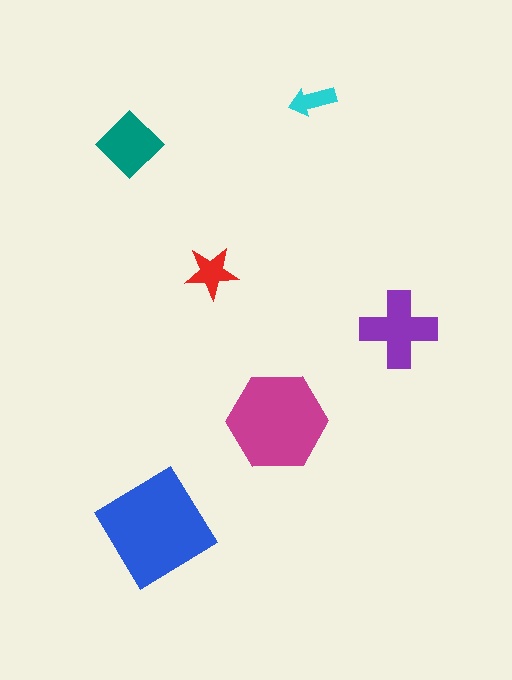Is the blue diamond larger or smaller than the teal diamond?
Larger.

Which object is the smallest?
The cyan arrow.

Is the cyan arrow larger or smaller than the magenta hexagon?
Smaller.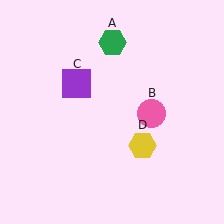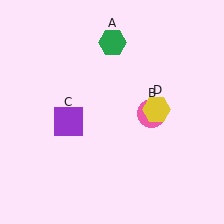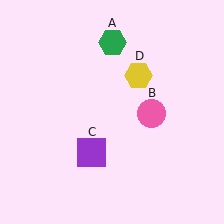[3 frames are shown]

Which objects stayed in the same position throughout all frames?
Green hexagon (object A) and pink circle (object B) remained stationary.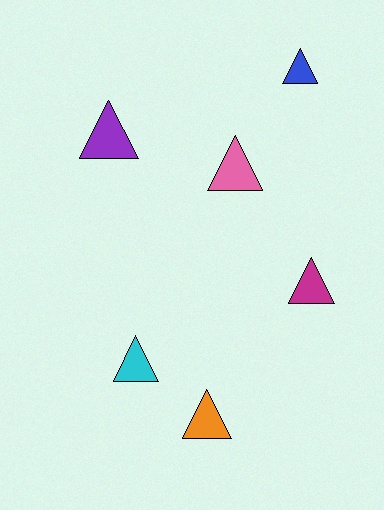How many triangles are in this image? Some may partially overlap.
There are 6 triangles.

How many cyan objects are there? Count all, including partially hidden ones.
There is 1 cyan object.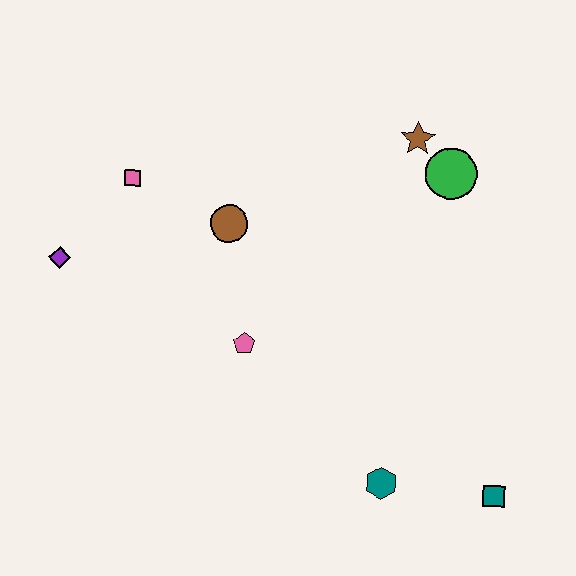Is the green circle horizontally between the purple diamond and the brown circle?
No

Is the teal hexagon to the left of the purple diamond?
No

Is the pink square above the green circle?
No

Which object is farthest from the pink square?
The teal square is farthest from the pink square.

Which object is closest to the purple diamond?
The pink square is closest to the purple diamond.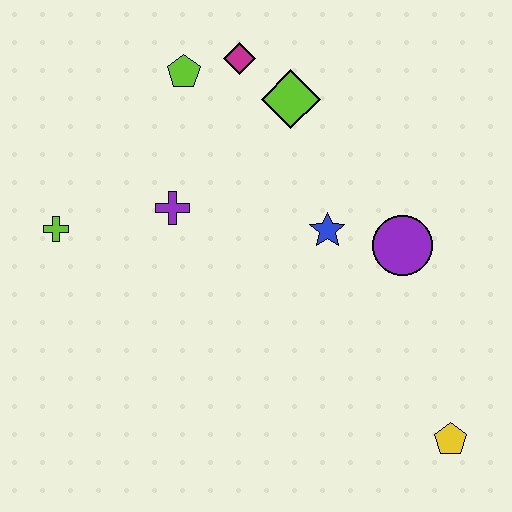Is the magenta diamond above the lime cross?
Yes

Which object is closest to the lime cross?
The purple cross is closest to the lime cross.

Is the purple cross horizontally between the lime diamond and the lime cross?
Yes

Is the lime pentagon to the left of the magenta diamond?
Yes